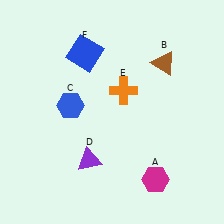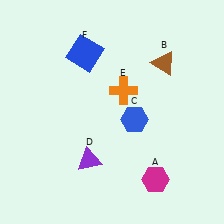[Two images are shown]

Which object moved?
The blue hexagon (C) moved right.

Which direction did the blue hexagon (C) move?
The blue hexagon (C) moved right.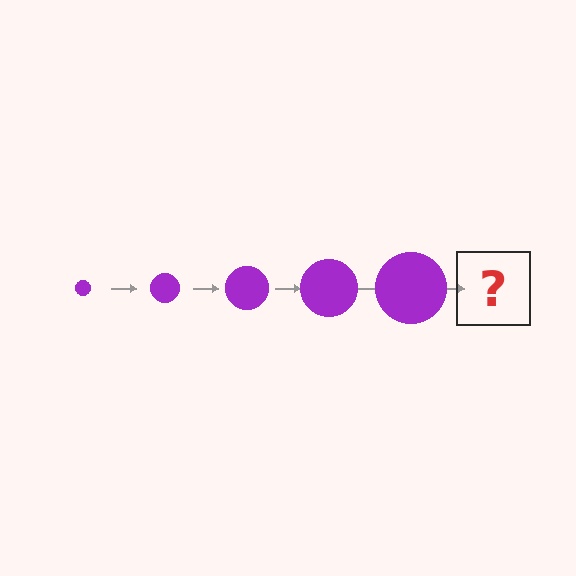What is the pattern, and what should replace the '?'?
The pattern is that the circle gets progressively larger each step. The '?' should be a purple circle, larger than the previous one.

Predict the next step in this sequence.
The next step is a purple circle, larger than the previous one.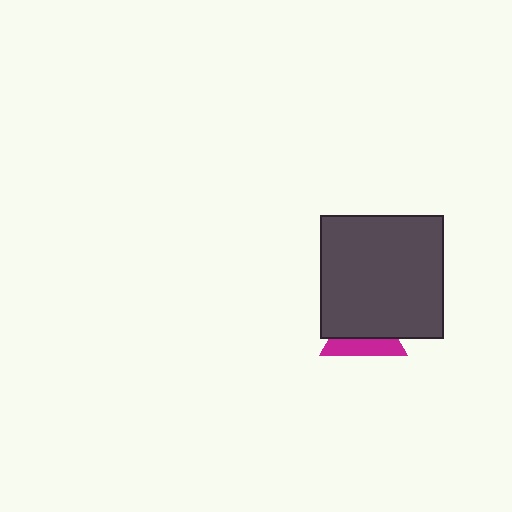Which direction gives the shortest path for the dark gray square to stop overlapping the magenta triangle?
Moving up gives the shortest separation.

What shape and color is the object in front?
The object in front is a dark gray square.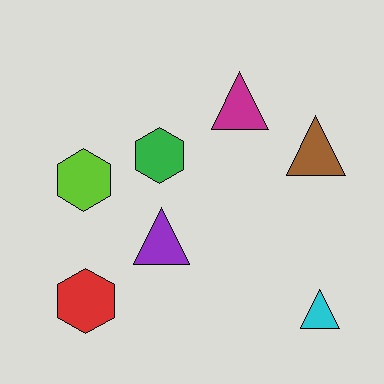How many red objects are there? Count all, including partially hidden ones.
There is 1 red object.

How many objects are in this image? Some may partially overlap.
There are 7 objects.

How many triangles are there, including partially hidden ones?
There are 4 triangles.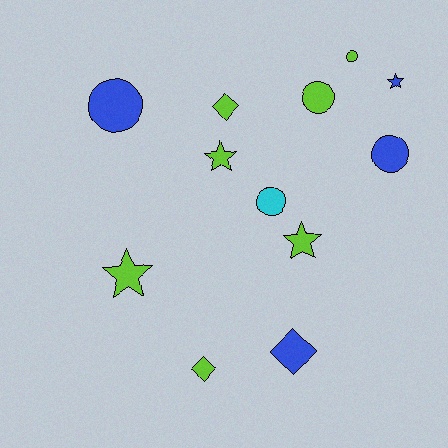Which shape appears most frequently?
Circle, with 5 objects.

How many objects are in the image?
There are 12 objects.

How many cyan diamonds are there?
There are no cyan diamonds.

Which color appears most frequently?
Lime, with 7 objects.